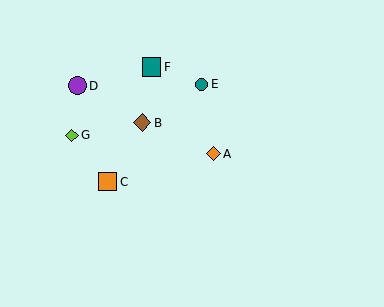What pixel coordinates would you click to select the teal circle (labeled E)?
Click at (202, 84) to select the teal circle E.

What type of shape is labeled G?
Shape G is a lime diamond.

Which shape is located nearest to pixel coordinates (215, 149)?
The orange diamond (labeled A) at (213, 154) is nearest to that location.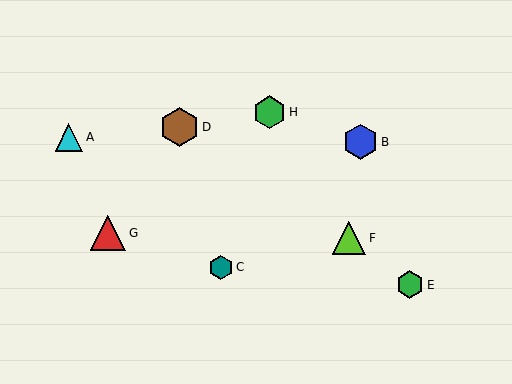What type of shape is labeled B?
Shape B is a blue hexagon.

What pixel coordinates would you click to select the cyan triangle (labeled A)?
Click at (69, 137) to select the cyan triangle A.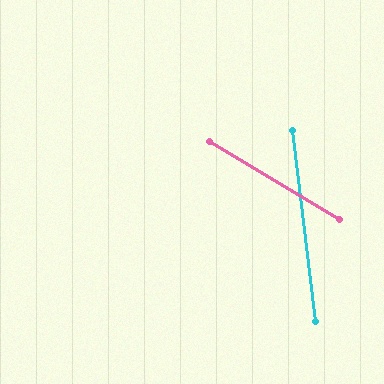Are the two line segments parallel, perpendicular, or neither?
Neither parallel nor perpendicular — they differ by about 52°.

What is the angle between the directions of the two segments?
Approximately 52 degrees.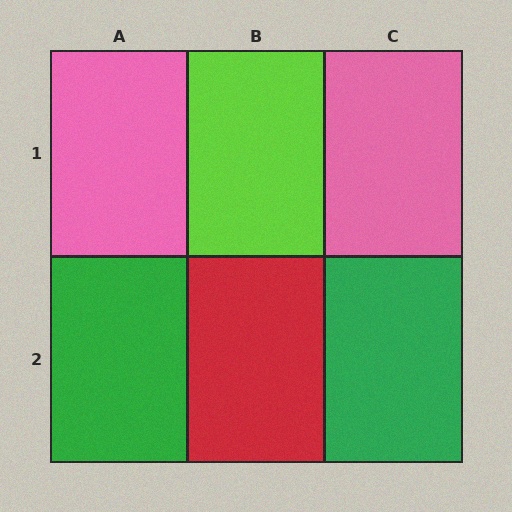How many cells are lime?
1 cell is lime.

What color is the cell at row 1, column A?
Pink.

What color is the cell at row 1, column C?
Pink.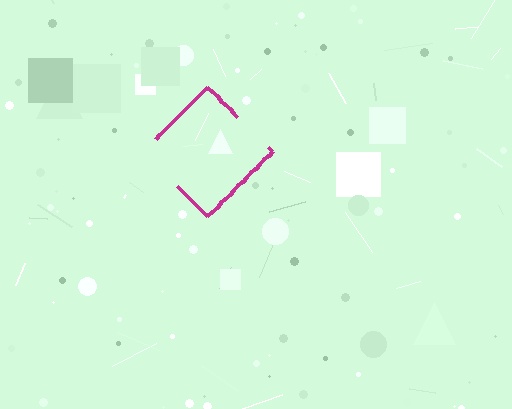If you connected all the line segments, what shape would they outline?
They would outline a diamond.